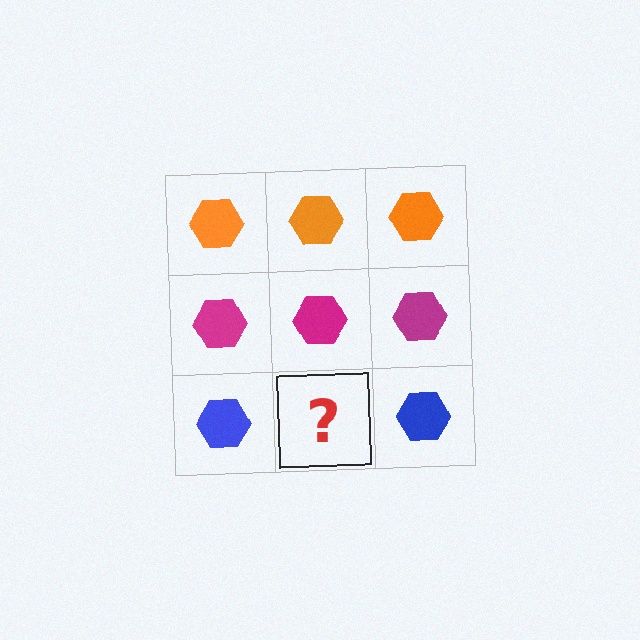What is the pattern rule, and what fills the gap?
The rule is that each row has a consistent color. The gap should be filled with a blue hexagon.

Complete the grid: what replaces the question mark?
The question mark should be replaced with a blue hexagon.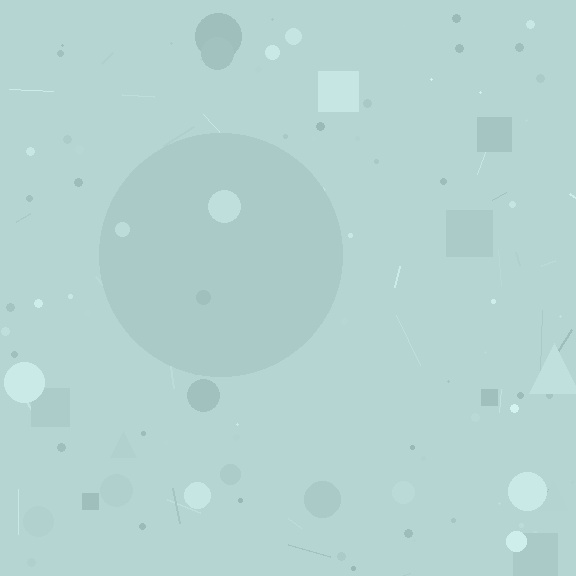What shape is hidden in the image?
A circle is hidden in the image.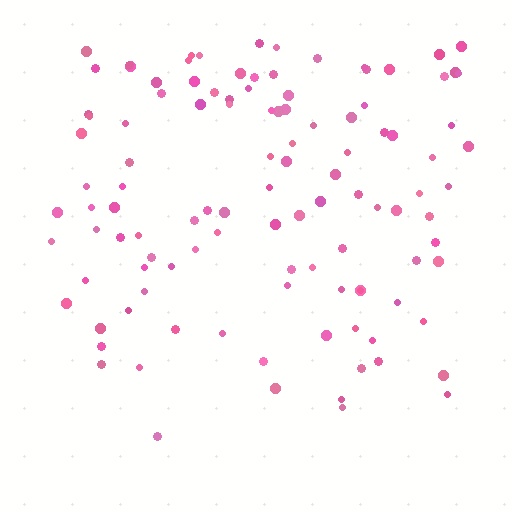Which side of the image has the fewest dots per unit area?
The bottom.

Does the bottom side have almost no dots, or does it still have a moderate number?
Still a moderate number, just noticeably fewer than the top.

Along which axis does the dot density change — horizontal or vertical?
Vertical.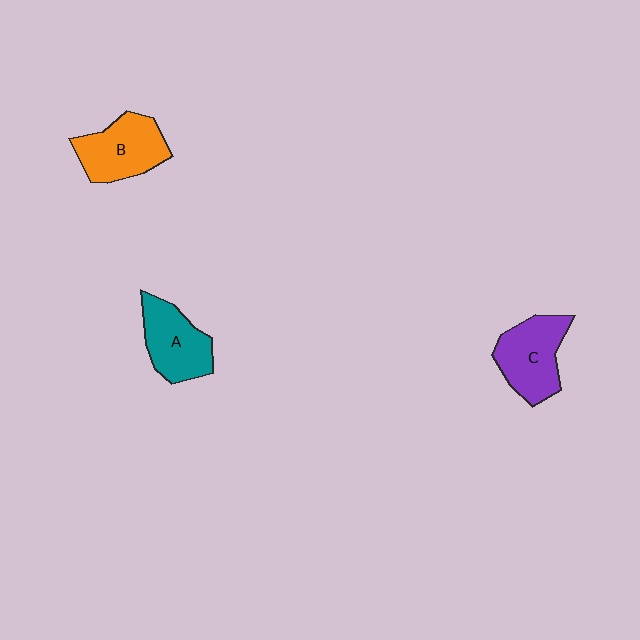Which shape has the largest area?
Shape C (purple).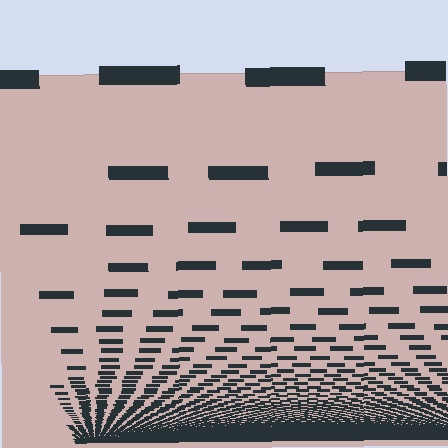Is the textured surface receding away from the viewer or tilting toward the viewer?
The surface appears to tilt toward the viewer. Texture elements get larger and sparser toward the top.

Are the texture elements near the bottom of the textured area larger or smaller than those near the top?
Smaller. The gradient is inverted — elements near the bottom are smaller and denser.